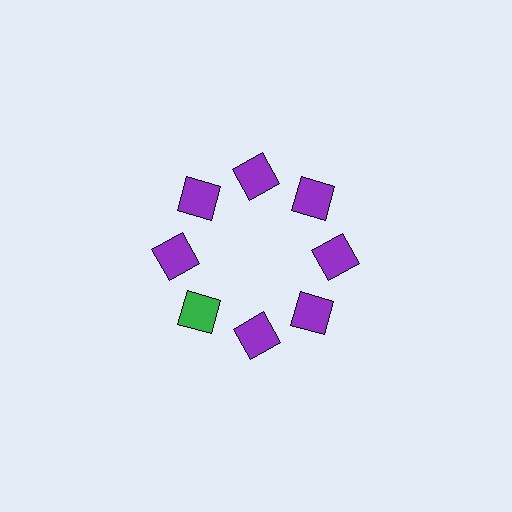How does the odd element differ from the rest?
It has a different color: green instead of purple.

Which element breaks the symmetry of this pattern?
The green square at roughly the 8 o'clock position breaks the symmetry. All other shapes are purple squares.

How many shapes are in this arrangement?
There are 8 shapes arranged in a ring pattern.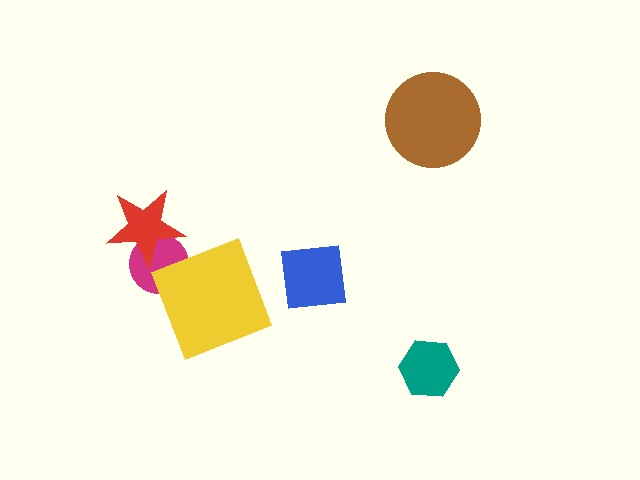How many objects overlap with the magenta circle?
2 objects overlap with the magenta circle.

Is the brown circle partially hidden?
No, no other shape covers it.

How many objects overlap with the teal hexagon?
0 objects overlap with the teal hexagon.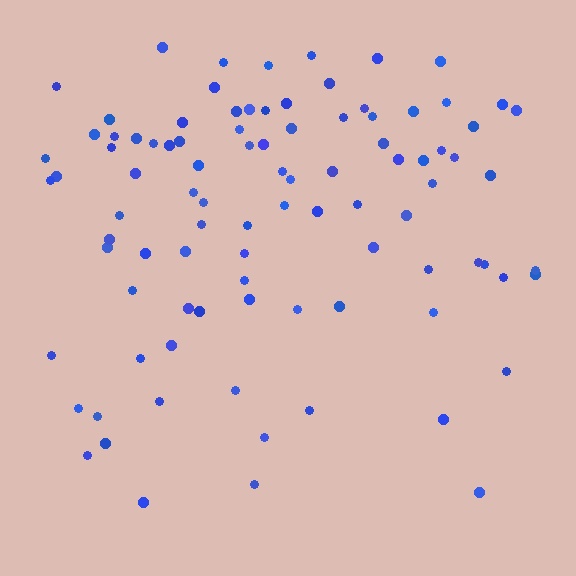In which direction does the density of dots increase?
From bottom to top, with the top side densest.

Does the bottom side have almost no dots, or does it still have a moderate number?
Still a moderate number, just noticeably fewer than the top.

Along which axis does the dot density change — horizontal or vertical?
Vertical.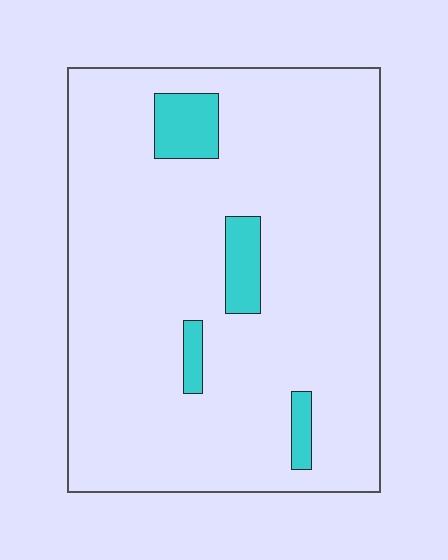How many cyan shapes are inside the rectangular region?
4.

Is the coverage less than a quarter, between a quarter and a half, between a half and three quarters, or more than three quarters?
Less than a quarter.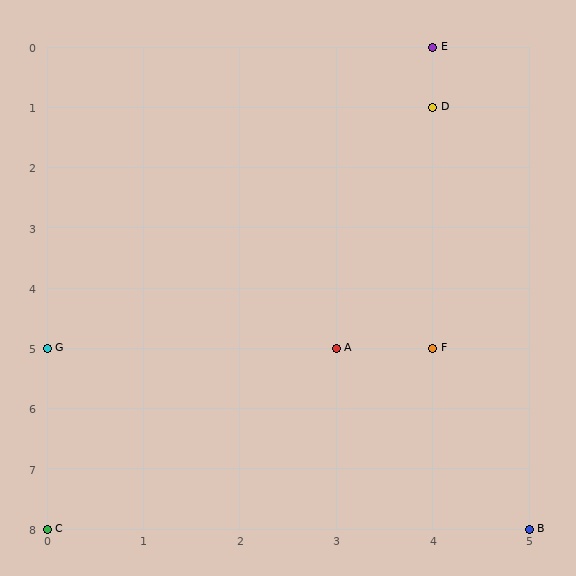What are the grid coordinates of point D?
Point D is at grid coordinates (4, 1).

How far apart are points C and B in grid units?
Points C and B are 5 columns apart.